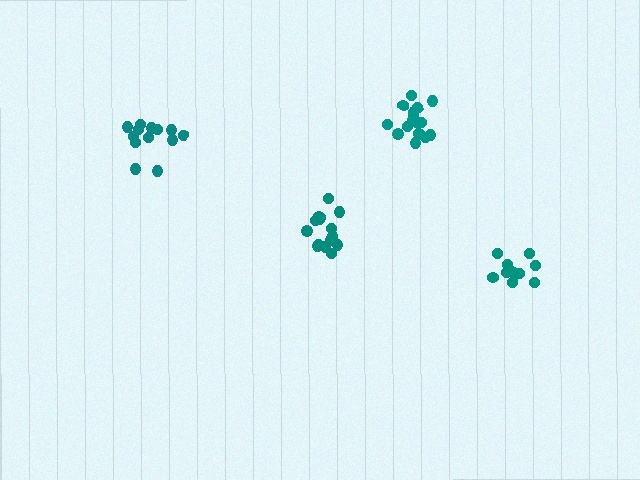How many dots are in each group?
Group 1: 11 dots, Group 2: 16 dots, Group 3: 13 dots, Group 4: 16 dots (56 total).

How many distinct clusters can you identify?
There are 4 distinct clusters.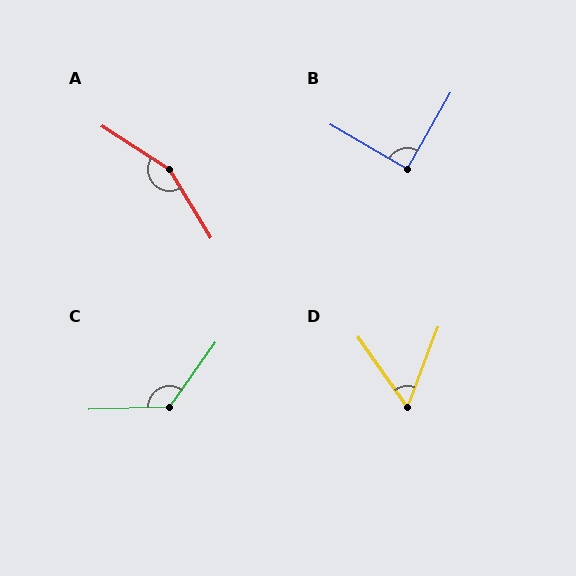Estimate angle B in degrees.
Approximately 89 degrees.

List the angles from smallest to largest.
D (56°), B (89°), C (127°), A (154°).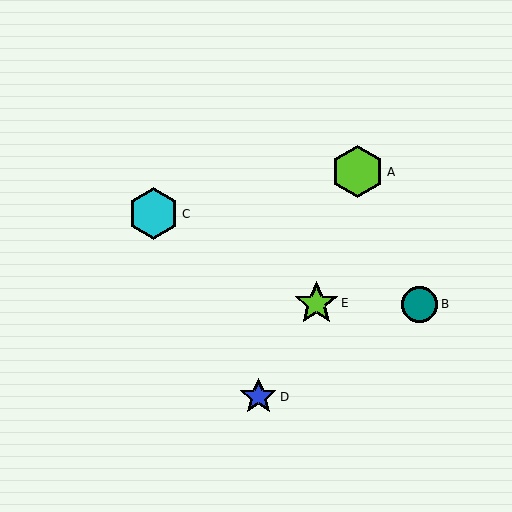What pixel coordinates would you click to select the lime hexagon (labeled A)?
Click at (358, 172) to select the lime hexagon A.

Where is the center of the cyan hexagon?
The center of the cyan hexagon is at (154, 214).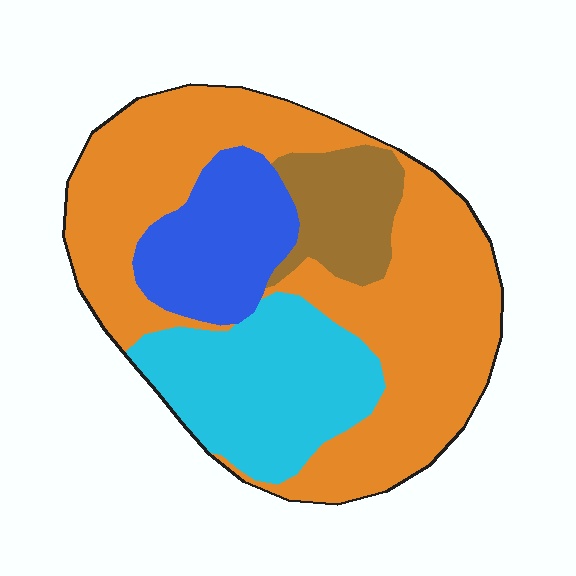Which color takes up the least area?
Brown, at roughly 10%.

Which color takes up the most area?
Orange, at roughly 55%.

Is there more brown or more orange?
Orange.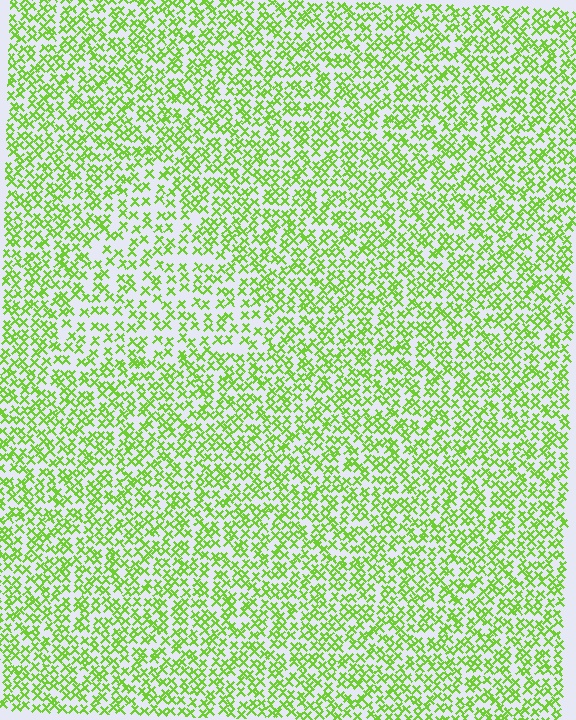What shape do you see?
I see a triangle.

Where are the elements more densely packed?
The elements are more densely packed outside the triangle boundary.